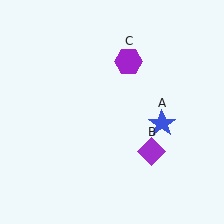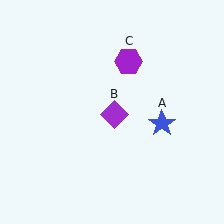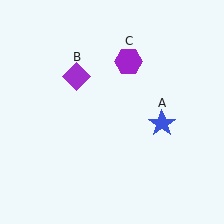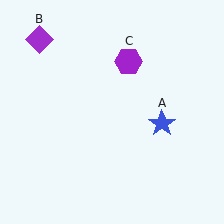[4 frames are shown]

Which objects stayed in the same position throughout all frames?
Blue star (object A) and purple hexagon (object C) remained stationary.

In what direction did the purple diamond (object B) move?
The purple diamond (object B) moved up and to the left.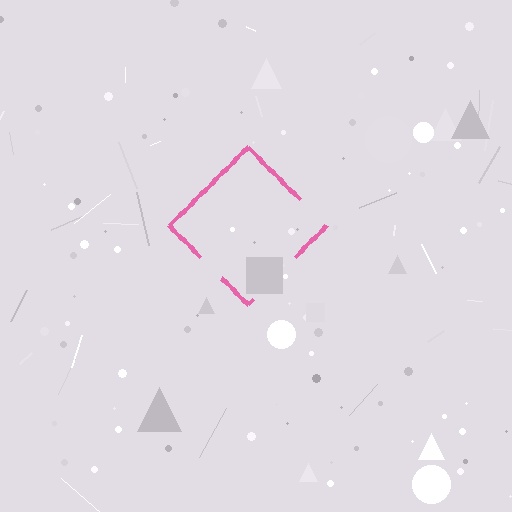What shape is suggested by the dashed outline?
The dashed outline suggests a diamond.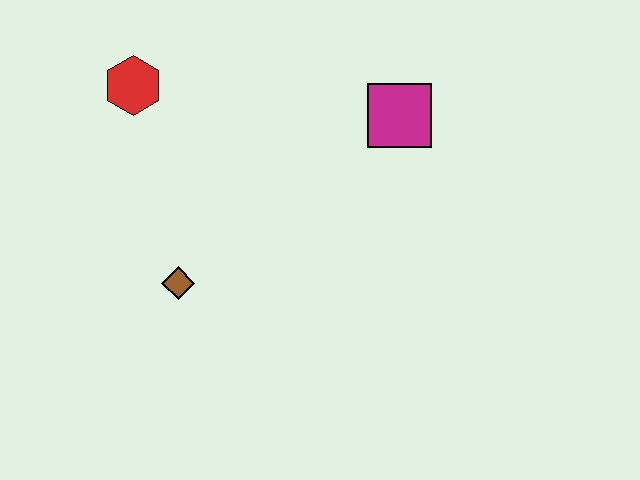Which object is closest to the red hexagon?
The brown diamond is closest to the red hexagon.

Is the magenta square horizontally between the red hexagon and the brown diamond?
No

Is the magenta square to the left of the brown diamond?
No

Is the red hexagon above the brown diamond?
Yes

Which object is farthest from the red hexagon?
The magenta square is farthest from the red hexagon.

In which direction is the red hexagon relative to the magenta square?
The red hexagon is to the left of the magenta square.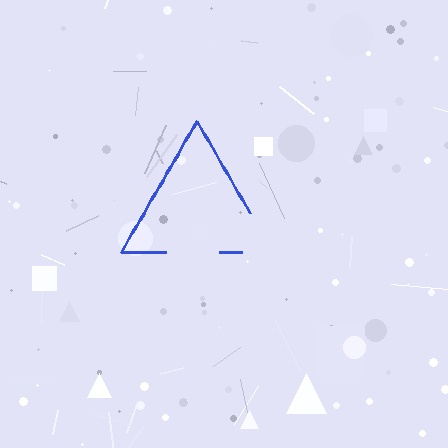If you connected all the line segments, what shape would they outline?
They would outline a triangle.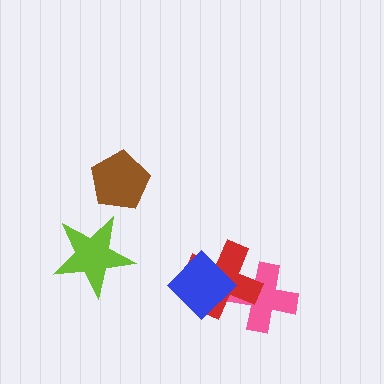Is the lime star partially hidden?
No, no other shape covers it.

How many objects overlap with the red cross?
2 objects overlap with the red cross.